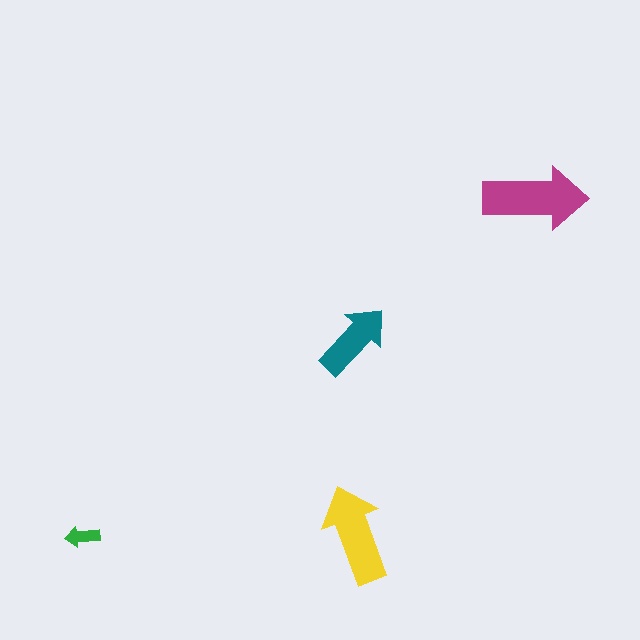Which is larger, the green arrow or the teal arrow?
The teal one.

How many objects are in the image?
There are 4 objects in the image.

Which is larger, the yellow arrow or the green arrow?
The yellow one.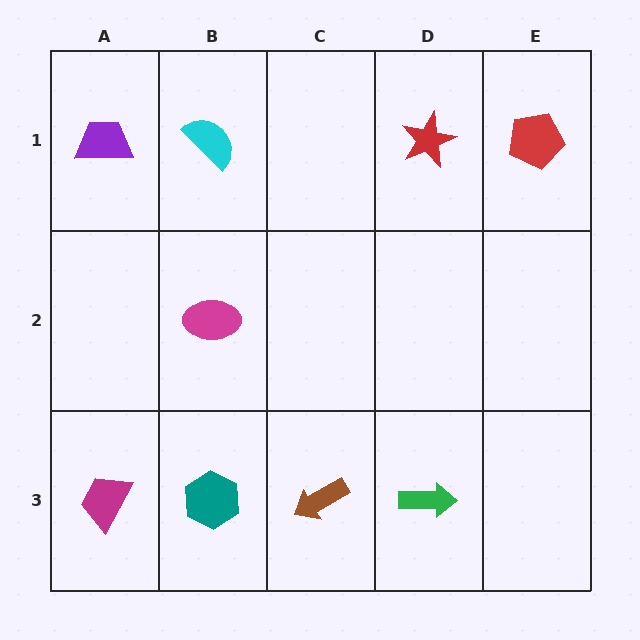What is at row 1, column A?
A purple trapezoid.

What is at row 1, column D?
A red star.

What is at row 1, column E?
A red pentagon.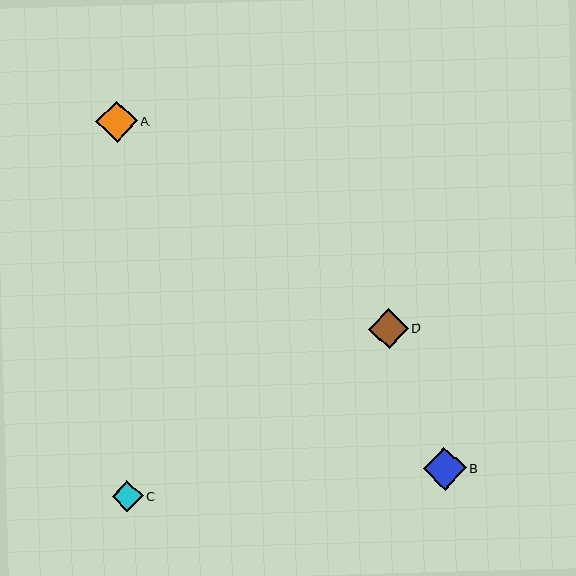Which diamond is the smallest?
Diamond C is the smallest with a size of approximately 31 pixels.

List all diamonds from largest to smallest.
From largest to smallest: B, A, D, C.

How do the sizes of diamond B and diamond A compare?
Diamond B and diamond A are approximately the same size.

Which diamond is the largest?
Diamond B is the largest with a size of approximately 43 pixels.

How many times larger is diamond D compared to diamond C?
Diamond D is approximately 1.3 times the size of diamond C.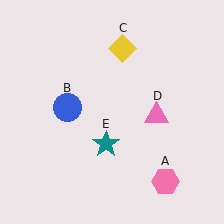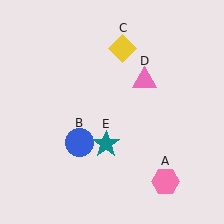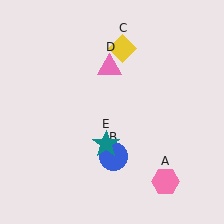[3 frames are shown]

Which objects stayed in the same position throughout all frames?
Pink hexagon (object A) and yellow diamond (object C) and teal star (object E) remained stationary.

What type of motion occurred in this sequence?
The blue circle (object B), pink triangle (object D) rotated counterclockwise around the center of the scene.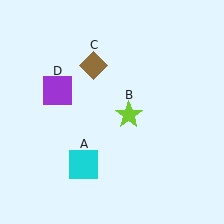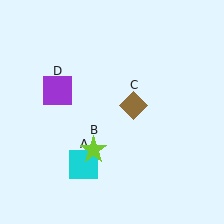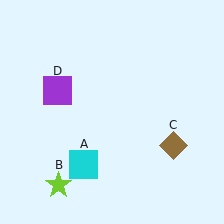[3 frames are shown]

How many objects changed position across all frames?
2 objects changed position: lime star (object B), brown diamond (object C).